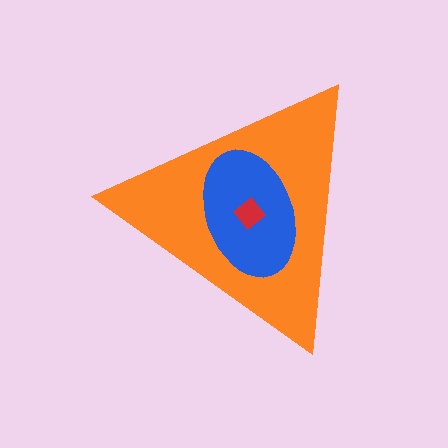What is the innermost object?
The red diamond.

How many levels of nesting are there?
3.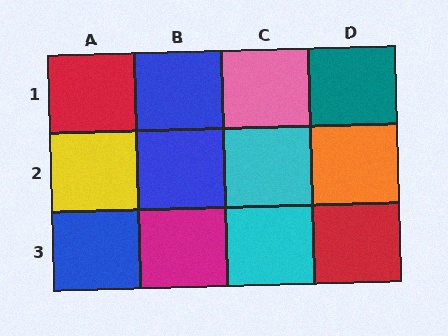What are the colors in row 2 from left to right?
Yellow, blue, cyan, orange.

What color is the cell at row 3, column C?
Cyan.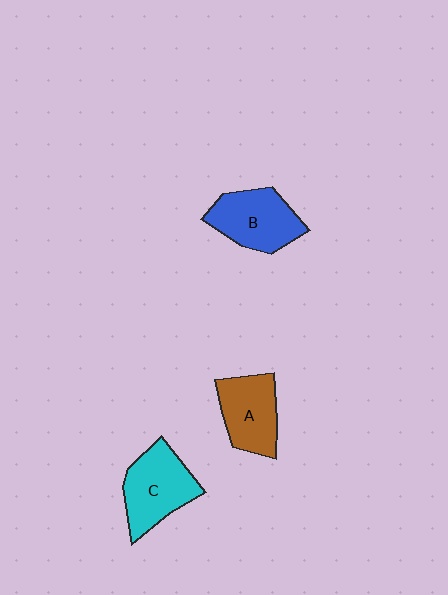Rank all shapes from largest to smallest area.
From largest to smallest: C (cyan), B (blue), A (brown).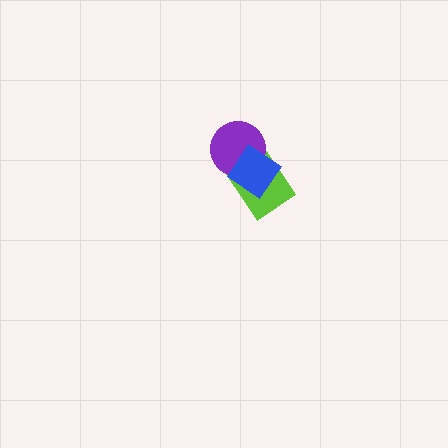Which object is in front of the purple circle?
The blue diamond is in front of the purple circle.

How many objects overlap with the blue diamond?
2 objects overlap with the blue diamond.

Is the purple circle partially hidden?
Yes, it is partially covered by another shape.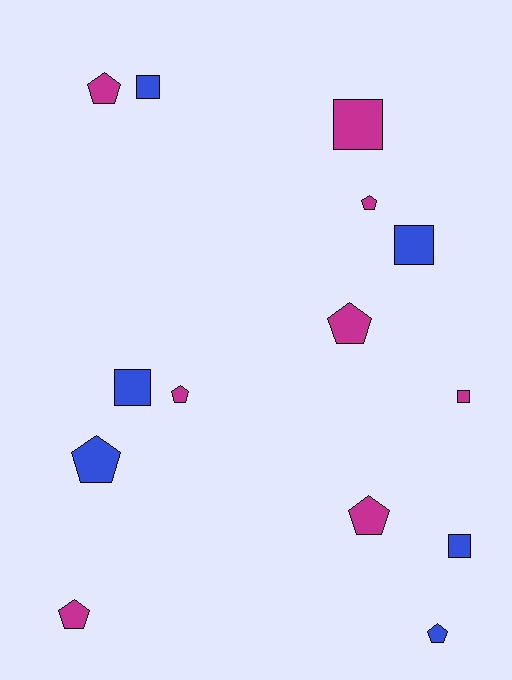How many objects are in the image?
There are 14 objects.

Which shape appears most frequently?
Pentagon, with 8 objects.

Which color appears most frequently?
Magenta, with 8 objects.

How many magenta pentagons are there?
There are 6 magenta pentagons.